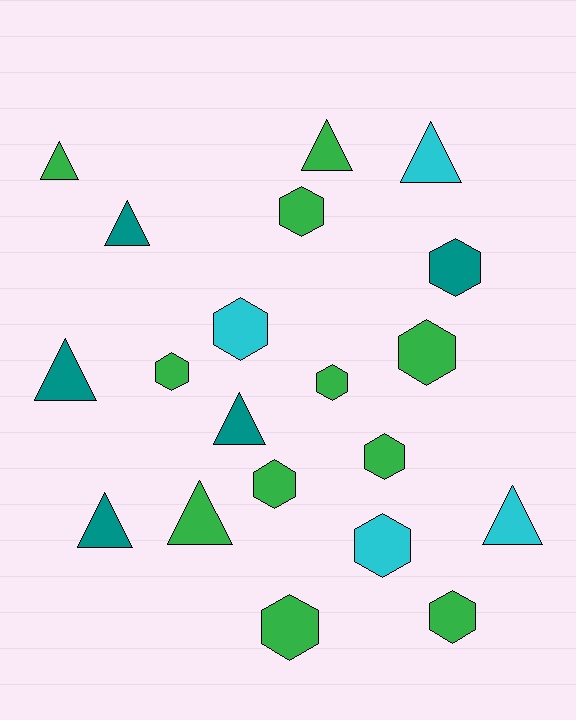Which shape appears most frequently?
Hexagon, with 11 objects.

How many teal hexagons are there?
There is 1 teal hexagon.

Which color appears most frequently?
Green, with 11 objects.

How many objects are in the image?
There are 20 objects.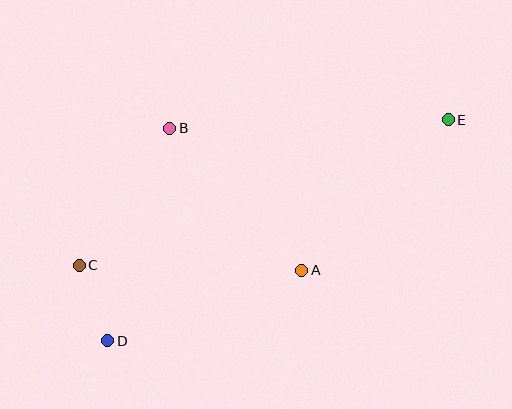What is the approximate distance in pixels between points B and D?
The distance between B and D is approximately 222 pixels.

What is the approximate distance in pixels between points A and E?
The distance between A and E is approximately 210 pixels.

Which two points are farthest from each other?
Points D and E are farthest from each other.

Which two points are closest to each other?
Points C and D are closest to each other.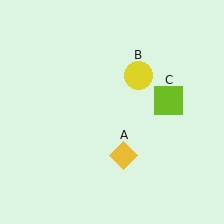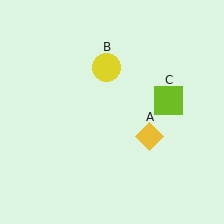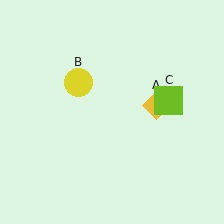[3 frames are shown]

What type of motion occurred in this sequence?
The yellow diamond (object A), yellow circle (object B) rotated counterclockwise around the center of the scene.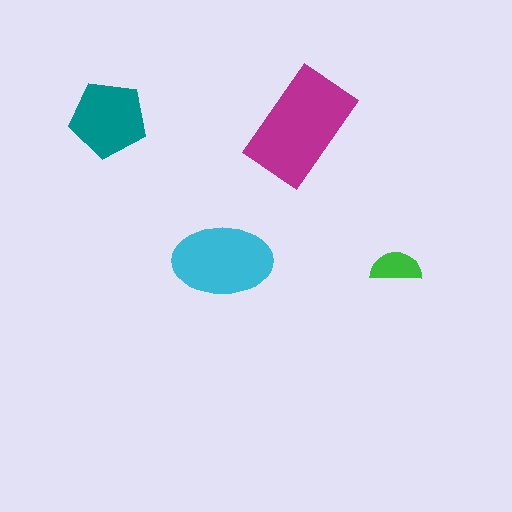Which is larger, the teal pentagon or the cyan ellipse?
The cyan ellipse.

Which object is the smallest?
The green semicircle.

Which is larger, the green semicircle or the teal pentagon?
The teal pentagon.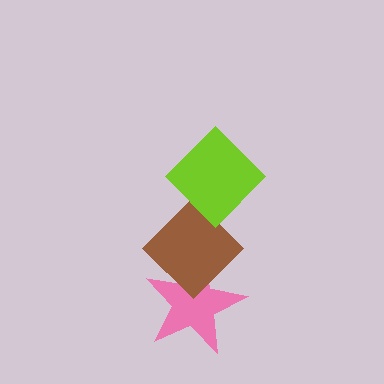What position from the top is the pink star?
The pink star is 3rd from the top.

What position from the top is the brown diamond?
The brown diamond is 2nd from the top.